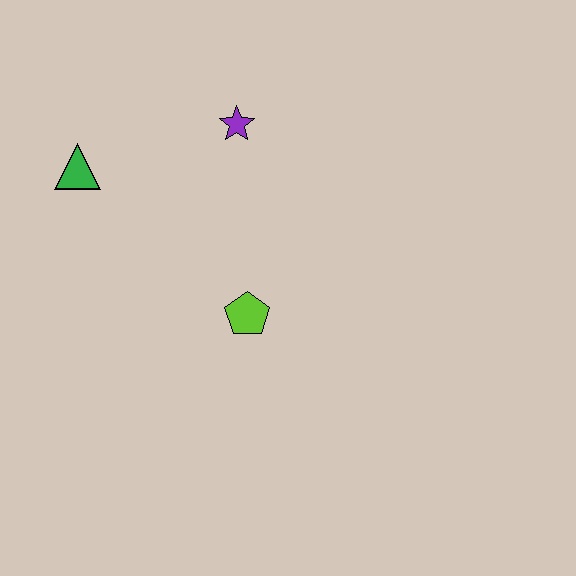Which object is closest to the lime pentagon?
The purple star is closest to the lime pentagon.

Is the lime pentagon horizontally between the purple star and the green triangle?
No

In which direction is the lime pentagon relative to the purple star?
The lime pentagon is below the purple star.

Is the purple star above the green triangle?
Yes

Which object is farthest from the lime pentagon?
The green triangle is farthest from the lime pentagon.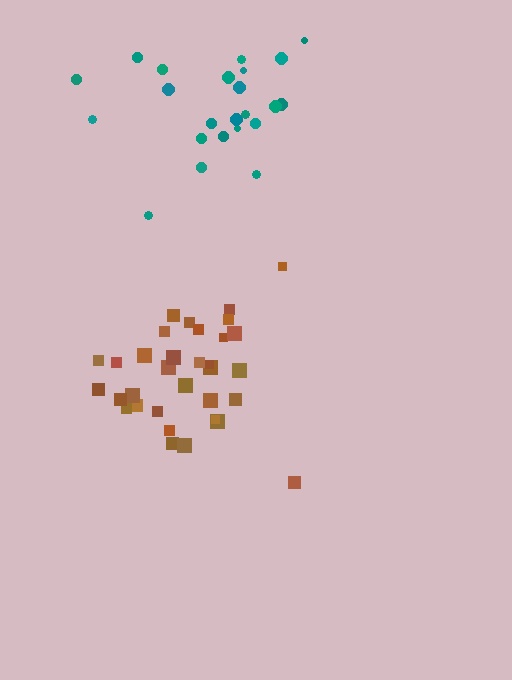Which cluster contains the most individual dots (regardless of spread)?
Brown (34).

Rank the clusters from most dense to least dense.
brown, teal.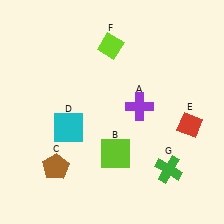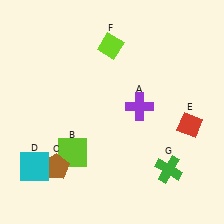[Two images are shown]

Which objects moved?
The objects that moved are: the lime square (B), the cyan square (D).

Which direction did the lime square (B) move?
The lime square (B) moved left.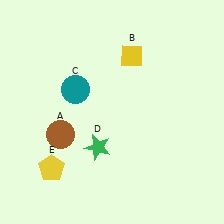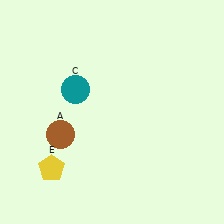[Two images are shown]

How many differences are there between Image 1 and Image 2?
There are 2 differences between the two images.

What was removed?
The green star (D), the yellow diamond (B) were removed in Image 2.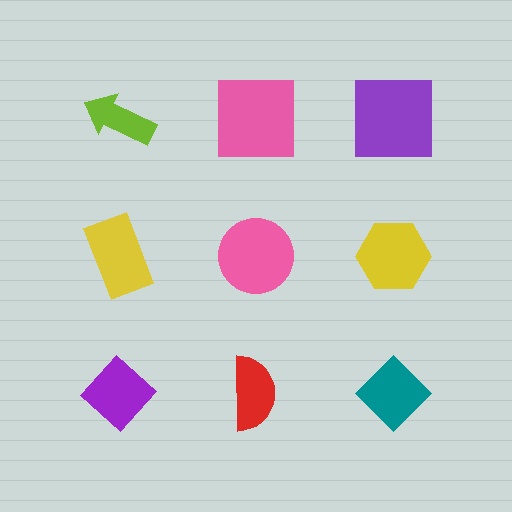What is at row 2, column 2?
A pink circle.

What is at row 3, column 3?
A teal diamond.